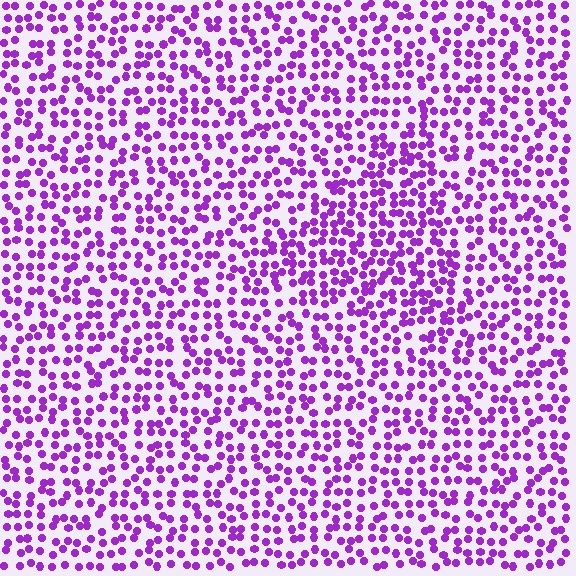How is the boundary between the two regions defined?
The boundary is defined by a change in element density (approximately 1.4x ratio). All elements are the same color, size, and shape.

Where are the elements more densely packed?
The elements are more densely packed inside the triangle boundary.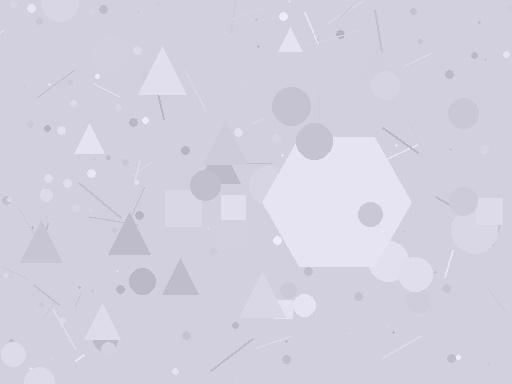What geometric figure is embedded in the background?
A hexagon is embedded in the background.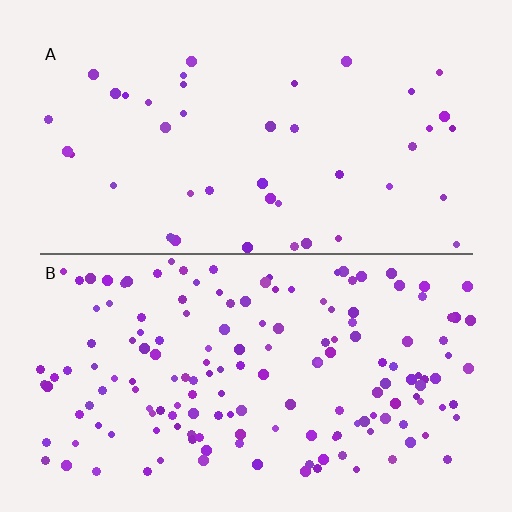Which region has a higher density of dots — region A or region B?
B (the bottom).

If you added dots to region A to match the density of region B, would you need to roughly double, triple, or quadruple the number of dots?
Approximately quadruple.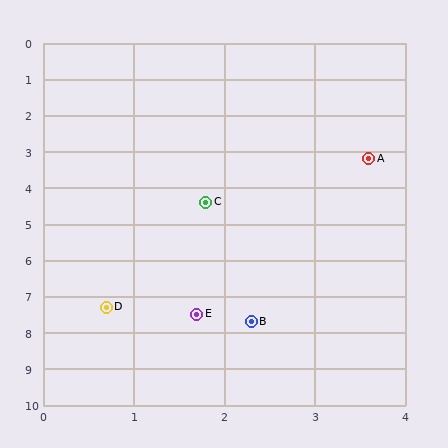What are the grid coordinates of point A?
Point A is at approximately (3.6, 3.2).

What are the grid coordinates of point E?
Point E is at approximately (1.7, 7.5).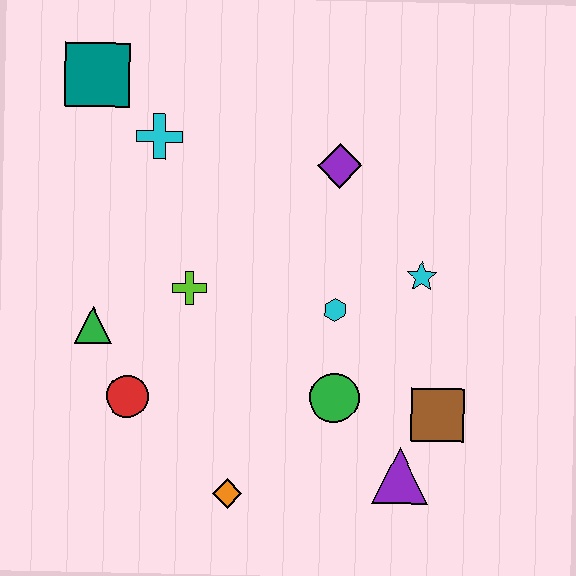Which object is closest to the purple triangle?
The brown square is closest to the purple triangle.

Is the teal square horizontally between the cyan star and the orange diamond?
No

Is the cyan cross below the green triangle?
No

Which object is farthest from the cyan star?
The teal square is farthest from the cyan star.